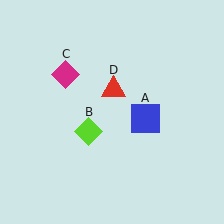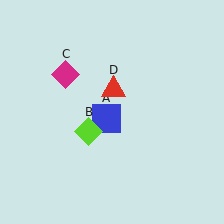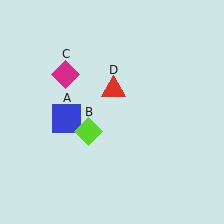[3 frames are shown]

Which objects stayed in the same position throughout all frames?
Lime diamond (object B) and magenta diamond (object C) and red triangle (object D) remained stationary.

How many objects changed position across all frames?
1 object changed position: blue square (object A).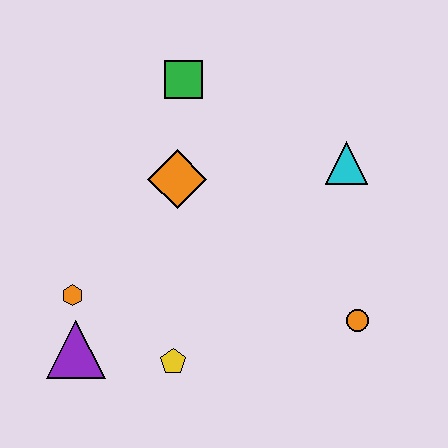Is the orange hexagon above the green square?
No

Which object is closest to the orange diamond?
The green square is closest to the orange diamond.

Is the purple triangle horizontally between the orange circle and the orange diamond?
No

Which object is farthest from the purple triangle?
The cyan triangle is farthest from the purple triangle.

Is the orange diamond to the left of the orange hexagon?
No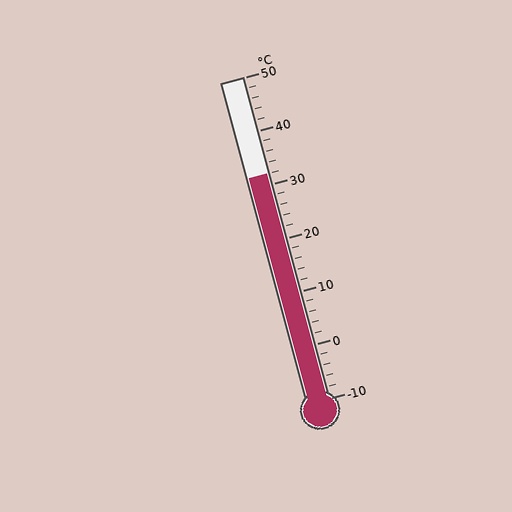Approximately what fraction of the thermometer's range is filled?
The thermometer is filled to approximately 70% of its range.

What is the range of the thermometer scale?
The thermometer scale ranges from -10°C to 50°C.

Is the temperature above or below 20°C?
The temperature is above 20°C.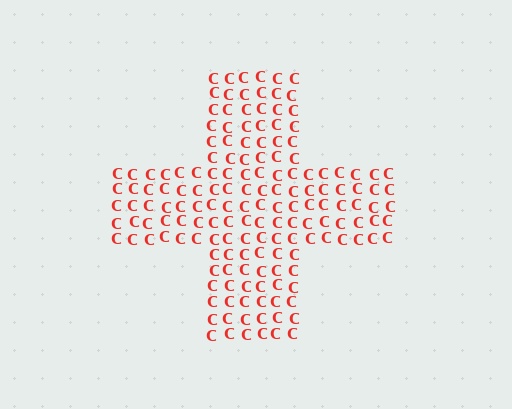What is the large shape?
The large shape is a cross.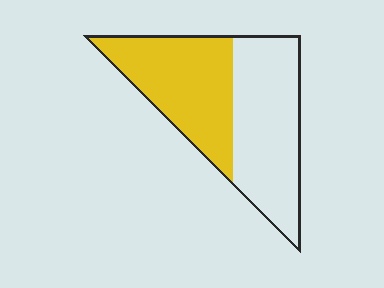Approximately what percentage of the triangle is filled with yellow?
Approximately 45%.